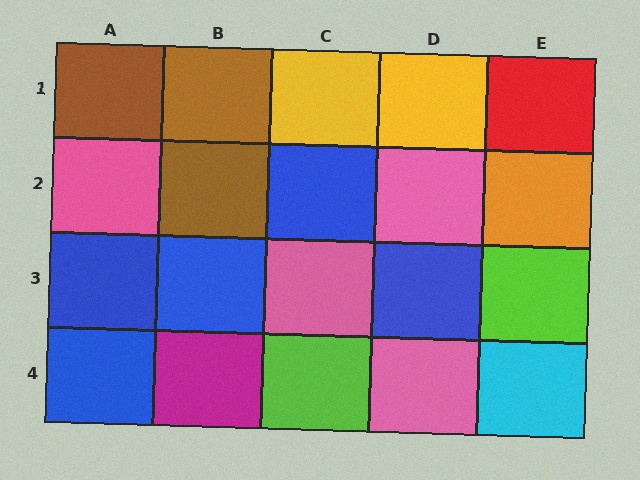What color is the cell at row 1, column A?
Brown.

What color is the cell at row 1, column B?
Brown.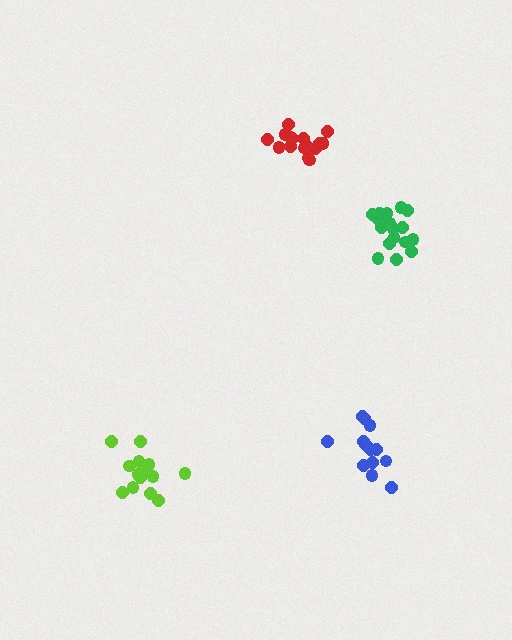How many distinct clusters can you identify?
There are 4 distinct clusters.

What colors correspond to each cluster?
The clusters are colored: lime, green, red, blue.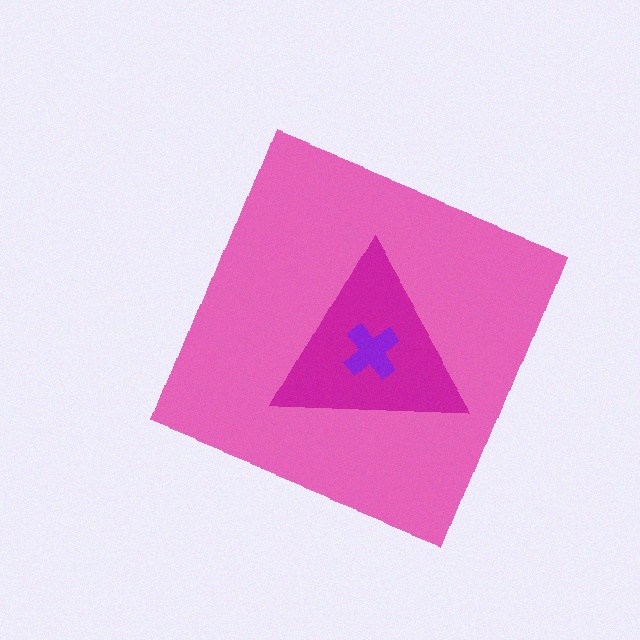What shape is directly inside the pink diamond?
The magenta triangle.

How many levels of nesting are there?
3.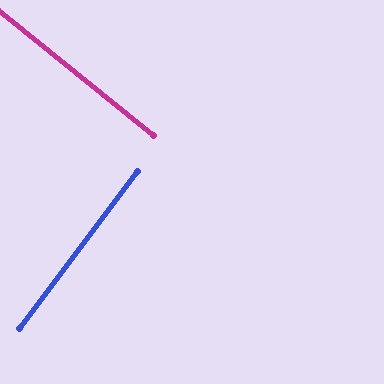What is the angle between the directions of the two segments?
Approximately 88 degrees.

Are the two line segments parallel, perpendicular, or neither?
Perpendicular — they meet at approximately 88°.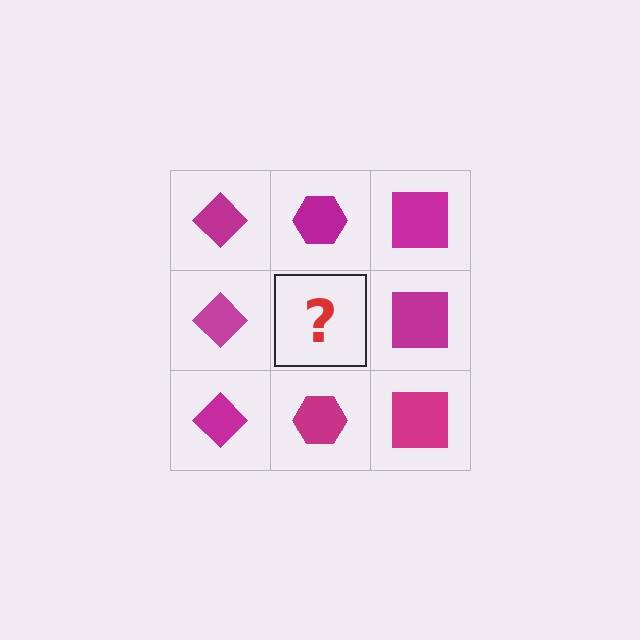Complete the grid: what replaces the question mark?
The question mark should be replaced with a magenta hexagon.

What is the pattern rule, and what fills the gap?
The rule is that each column has a consistent shape. The gap should be filled with a magenta hexagon.